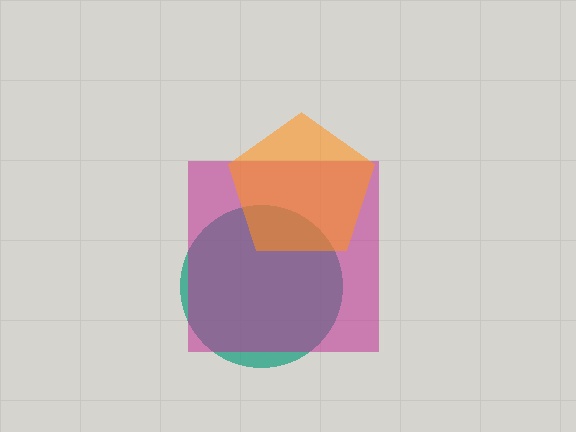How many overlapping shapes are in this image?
There are 3 overlapping shapes in the image.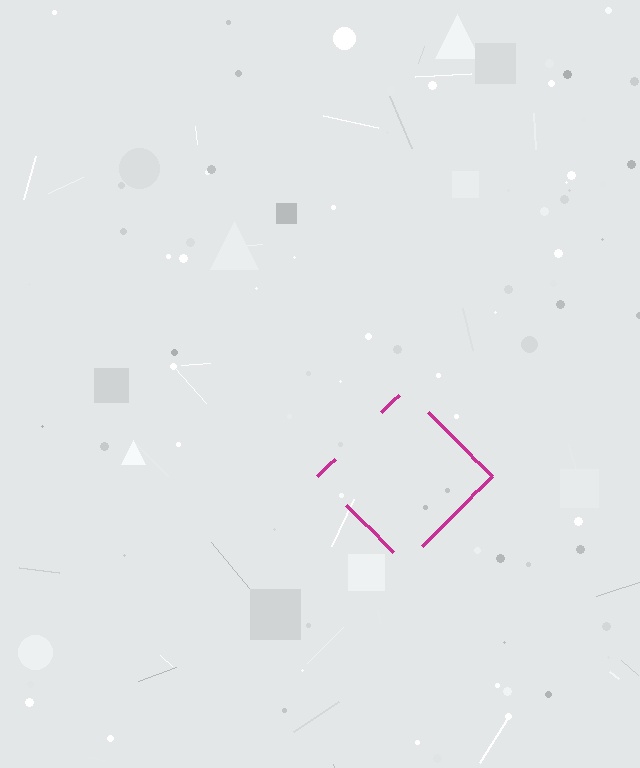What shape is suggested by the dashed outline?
The dashed outline suggests a diamond.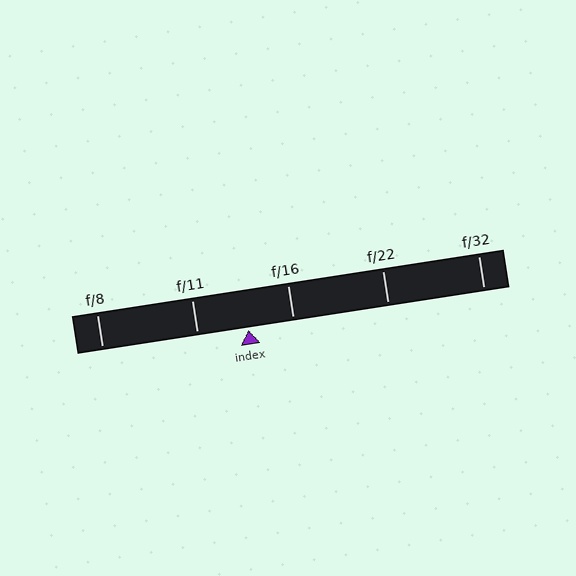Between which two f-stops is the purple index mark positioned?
The index mark is between f/11 and f/16.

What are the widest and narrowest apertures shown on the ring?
The widest aperture shown is f/8 and the narrowest is f/32.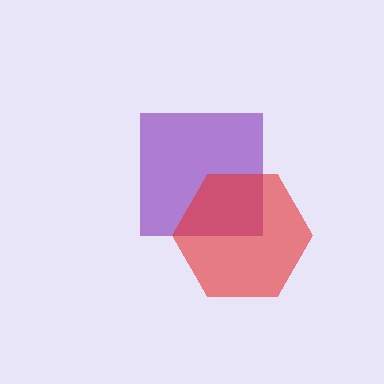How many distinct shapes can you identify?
There are 2 distinct shapes: a purple square, a red hexagon.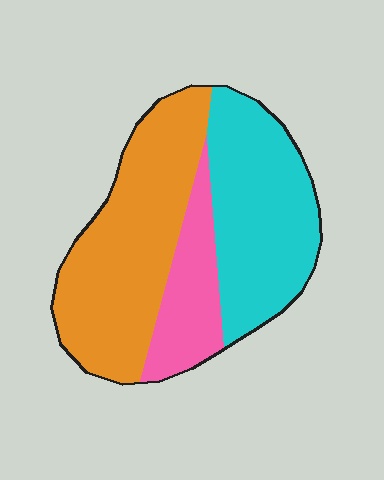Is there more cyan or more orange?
Orange.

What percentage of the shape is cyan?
Cyan takes up between a third and a half of the shape.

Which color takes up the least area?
Pink, at roughly 20%.